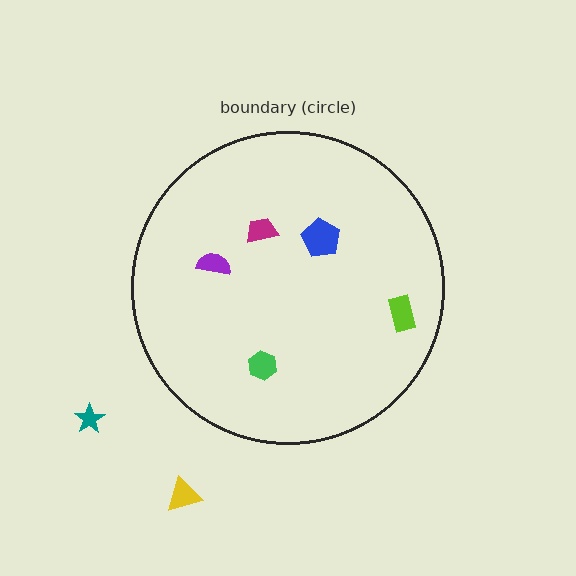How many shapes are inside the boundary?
5 inside, 2 outside.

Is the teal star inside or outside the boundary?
Outside.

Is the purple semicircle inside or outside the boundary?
Inside.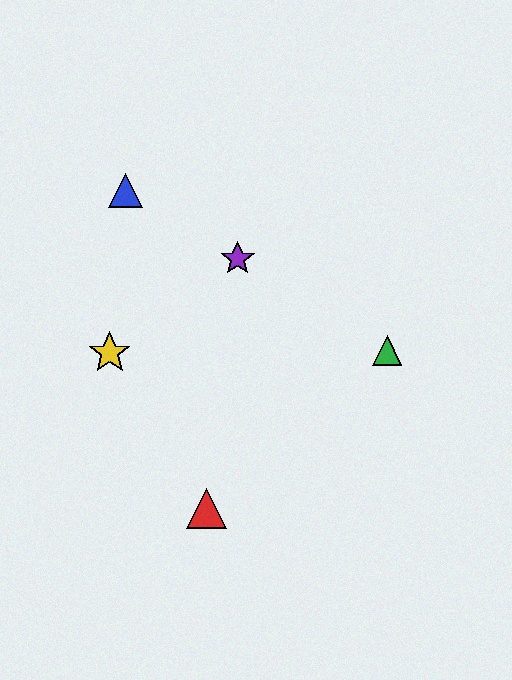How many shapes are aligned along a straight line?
3 shapes (the blue triangle, the green triangle, the purple star) are aligned along a straight line.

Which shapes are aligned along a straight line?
The blue triangle, the green triangle, the purple star are aligned along a straight line.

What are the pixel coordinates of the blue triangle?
The blue triangle is at (126, 190).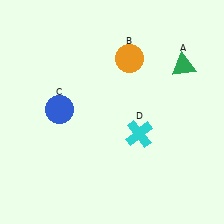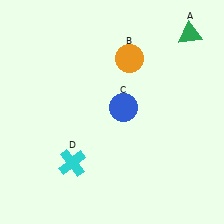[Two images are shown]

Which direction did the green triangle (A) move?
The green triangle (A) moved up.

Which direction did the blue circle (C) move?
The blue circle (C) moved right.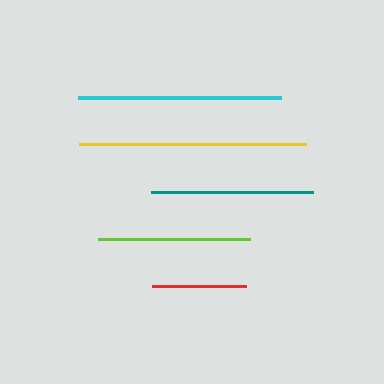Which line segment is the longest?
The yellow line is the longest at approximately 227 pixels.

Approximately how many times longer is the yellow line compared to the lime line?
The yellow line is approximately 1.5 times the length of the lime line.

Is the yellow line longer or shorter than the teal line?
The yellow line is longer than the teal line.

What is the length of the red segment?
The red segment is approximately 94 pixels long.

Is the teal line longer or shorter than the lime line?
The teal line is longer than the lime line.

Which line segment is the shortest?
The red line is the shortest at approximately 94 pixels.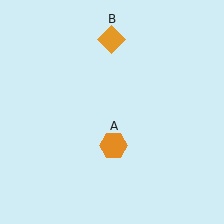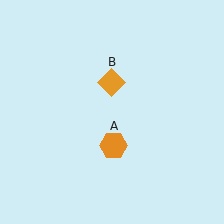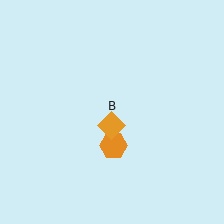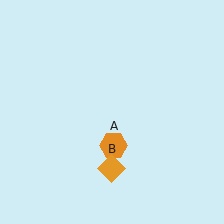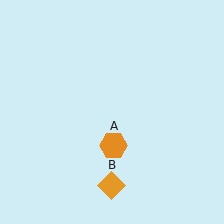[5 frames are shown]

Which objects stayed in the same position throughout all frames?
Orange hexagon (object A) remained stationary.